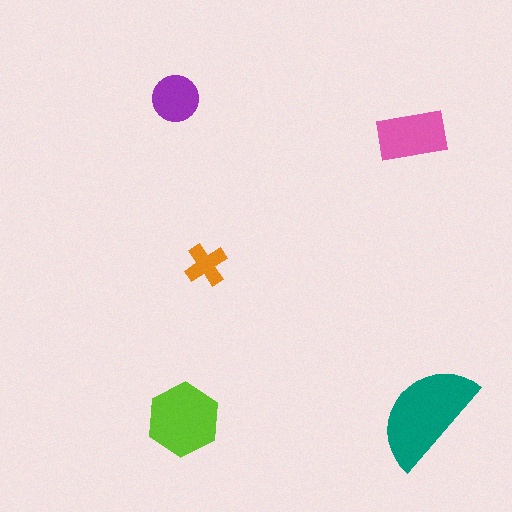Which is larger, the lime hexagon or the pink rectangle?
The lime hexagon.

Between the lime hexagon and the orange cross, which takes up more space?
The lime hexagon.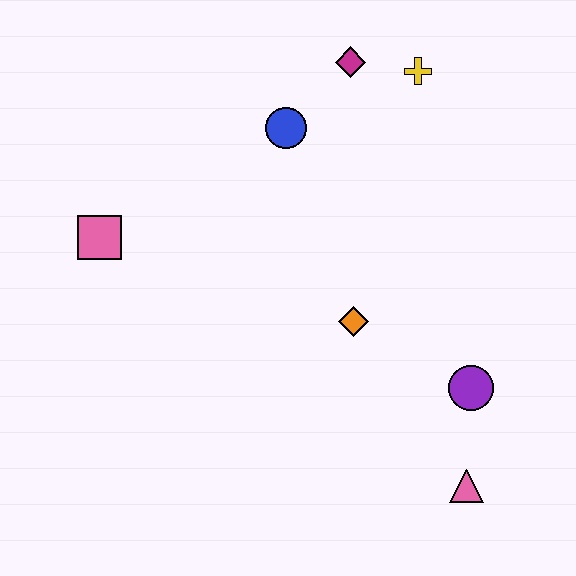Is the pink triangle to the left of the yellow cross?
No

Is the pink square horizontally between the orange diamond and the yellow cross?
No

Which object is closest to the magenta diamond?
The yellow cross is closest to the magenta diamond.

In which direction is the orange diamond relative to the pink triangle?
The orange diamond is above the pink triangle.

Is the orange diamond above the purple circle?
Yes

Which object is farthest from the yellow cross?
The pink triangle is farthest from the yellow cross.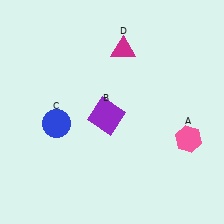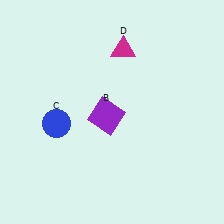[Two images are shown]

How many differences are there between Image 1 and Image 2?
There is 1 difference between the two images.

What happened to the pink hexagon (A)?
The pink hexagon (A) was removed in Image 2. It was in the bottom-right area of Image 1.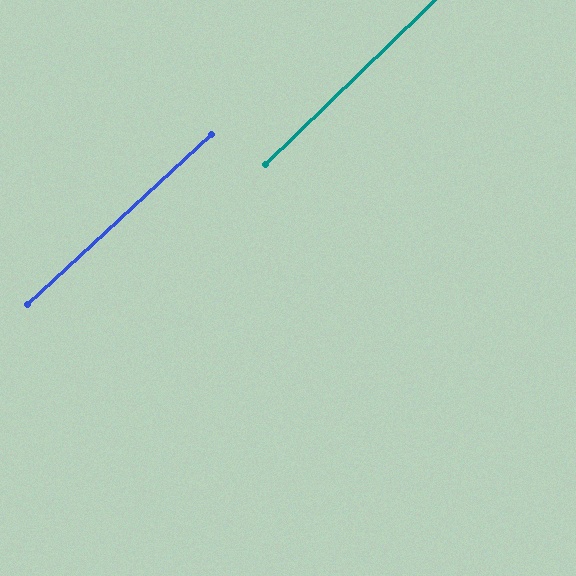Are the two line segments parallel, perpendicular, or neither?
Parallel — their directions differ by only 1.4°.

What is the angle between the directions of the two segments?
Approximately 1 degree.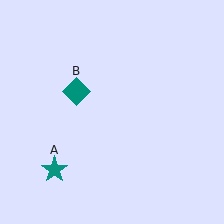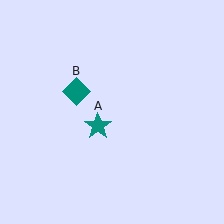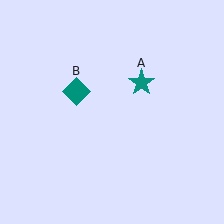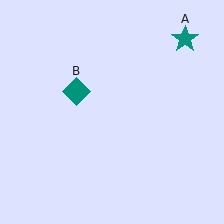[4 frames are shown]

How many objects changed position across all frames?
1 object changed position: teal star (object A).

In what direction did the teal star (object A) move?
The teal star (object A) moved up and to the right.